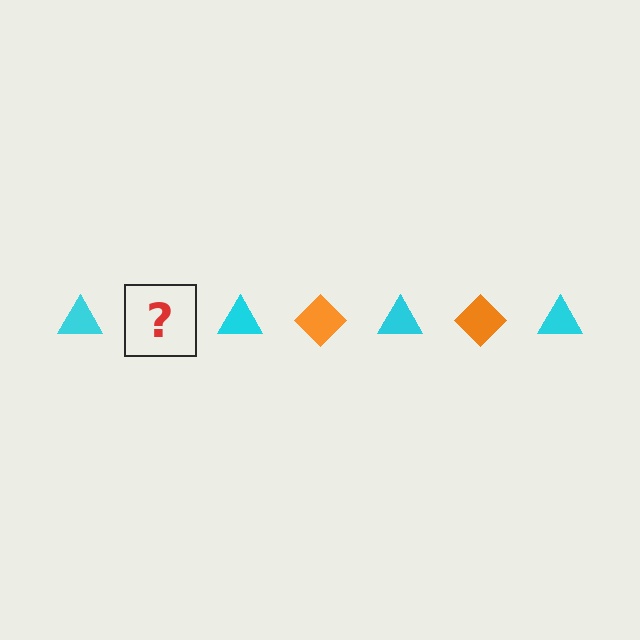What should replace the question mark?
The question mark should be replaced with an orange diamond.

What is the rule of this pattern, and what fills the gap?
The rule is that the pattern alternates between cyan triangle and orange diamond. The gap should be filled with an orange diamond.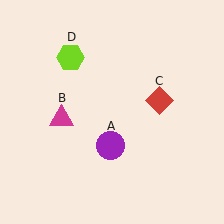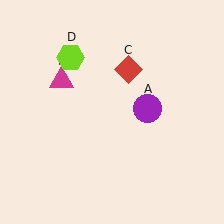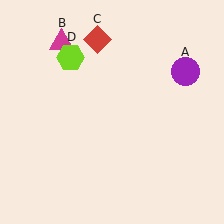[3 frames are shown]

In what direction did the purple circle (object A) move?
The purple circle (object A) moved up and to the right.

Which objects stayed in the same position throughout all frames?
Lime hexagon (object D) remained stationary.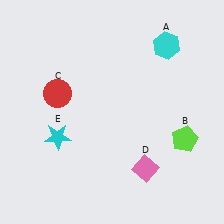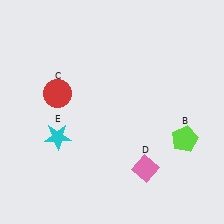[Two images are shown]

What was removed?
The cyan hexagon (A) was removed in Image 2.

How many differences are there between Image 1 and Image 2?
There is 1 difference between the two images.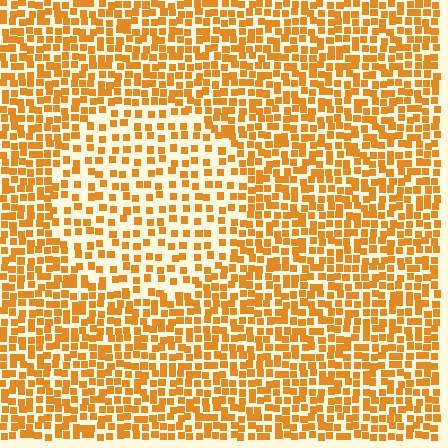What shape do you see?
I see a circle.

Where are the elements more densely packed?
The elements are more densely packed outside the circle boundary.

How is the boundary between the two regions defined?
The boundary is defined by a change in element density (approximately 1.8x ratio). All elements are the same color, size, and shape.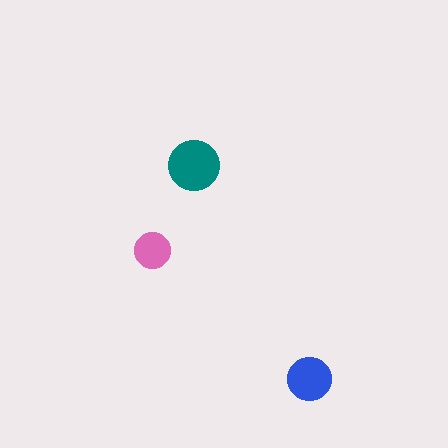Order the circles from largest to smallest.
the teal one, the blue one, the pink one.